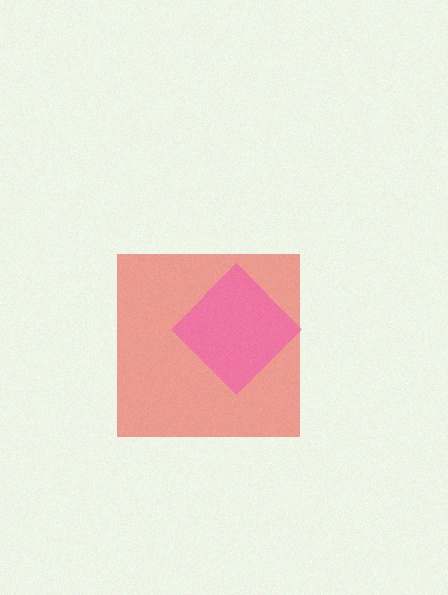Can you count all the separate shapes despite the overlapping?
Yes, there are 2 separate shapes.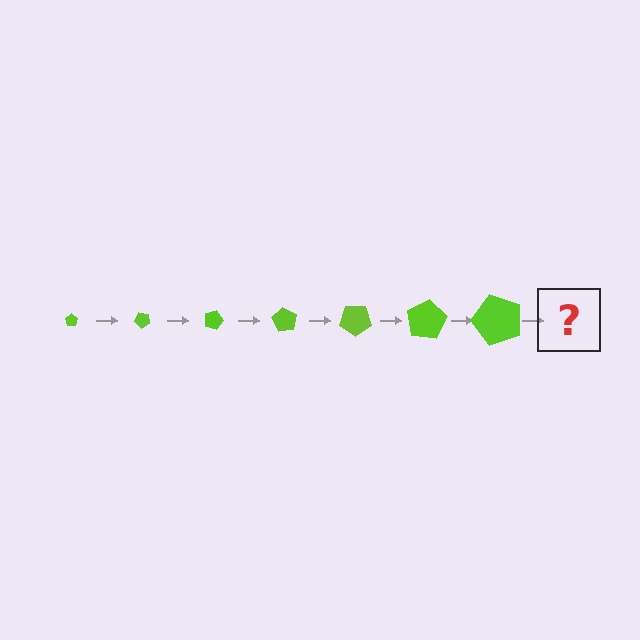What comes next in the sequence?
The next element should be a pentagon, larger than the previous one and rotated 315 degrees from the start.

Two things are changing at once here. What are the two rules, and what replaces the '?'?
The two rules are that the pentagon grows larger each step and it rotates 45 degrees each step. The '?' should be a pentagon, larger than the previous one and rotated 315 degrees from the start.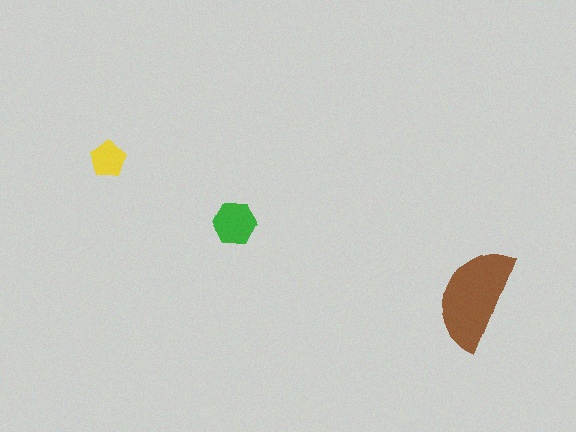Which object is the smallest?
The yellow pentagon.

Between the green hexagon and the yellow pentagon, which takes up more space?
The green hexagon.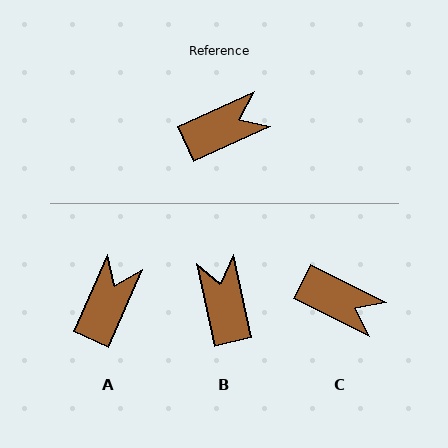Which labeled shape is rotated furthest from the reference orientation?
B, about 78 degrees away.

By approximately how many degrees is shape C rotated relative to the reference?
Approximately 51 degrees clockwise.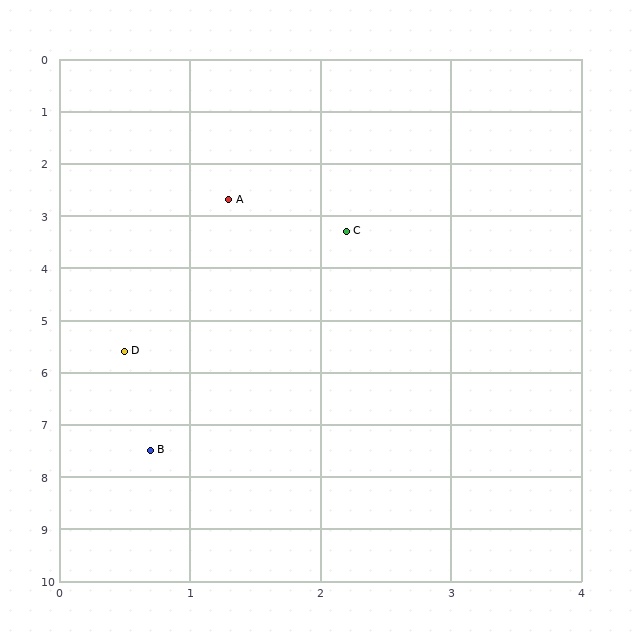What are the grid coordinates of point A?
Point A is at approximately (1.3, 2.7).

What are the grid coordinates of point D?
Point D is at approximately (0.5, 5.6).